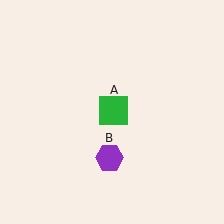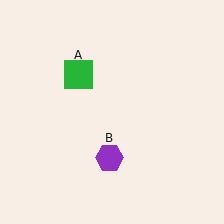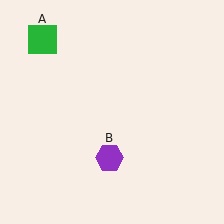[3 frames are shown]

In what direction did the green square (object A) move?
The green square (object A) moved up and to the left.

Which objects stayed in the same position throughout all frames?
Purple hexagon (object B) remained stationary.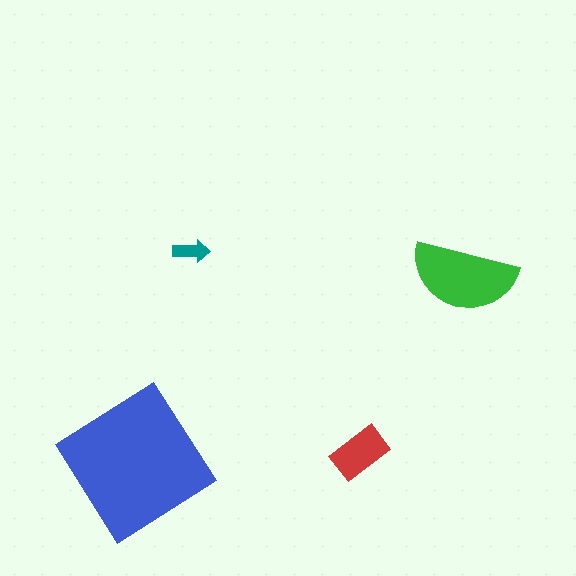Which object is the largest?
The blue diamond.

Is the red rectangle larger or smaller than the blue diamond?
Smaller.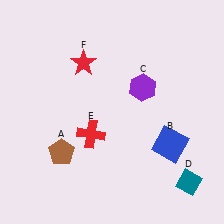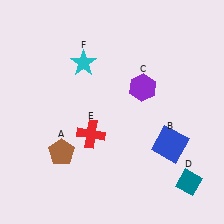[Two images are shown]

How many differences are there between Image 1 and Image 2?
There is 1 difference between the two images.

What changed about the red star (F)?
In Image 1, F is red. In Image 2, it changed to cyan.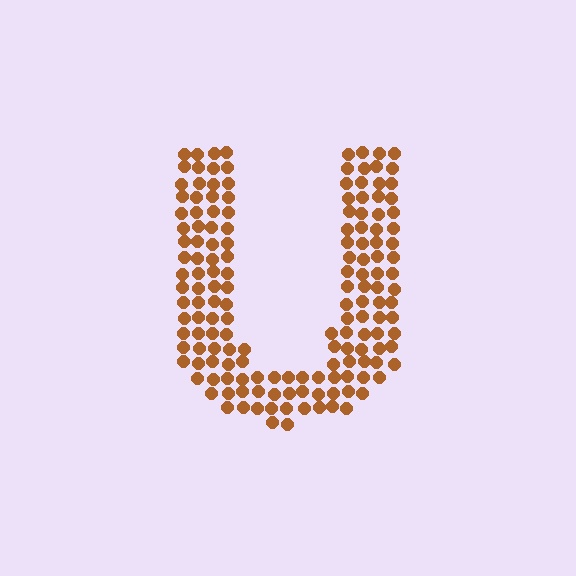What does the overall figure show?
The overall figure shows the letter U.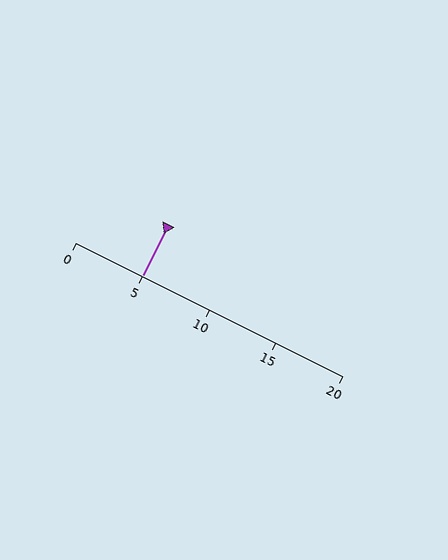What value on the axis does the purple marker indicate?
The marker indicates approximately 5.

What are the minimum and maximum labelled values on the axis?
The axis runs from 0 to 20.